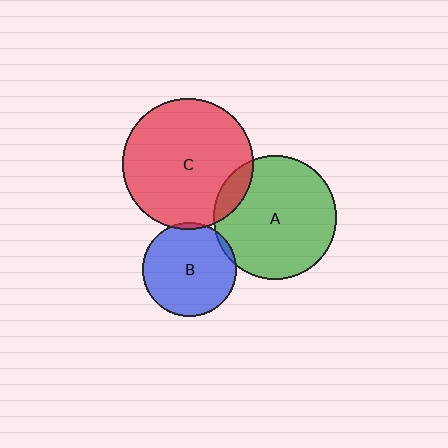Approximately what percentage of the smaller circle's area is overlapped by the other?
Approximately 5%.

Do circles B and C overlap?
Yes.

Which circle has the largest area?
Circle C (red).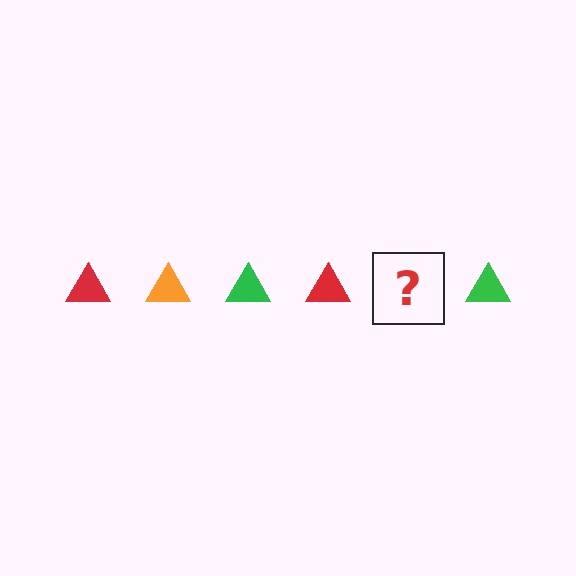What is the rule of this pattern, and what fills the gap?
The rule is that the pattern cycles through red, orange, green triangles. The gap should be filled with an orange triangle.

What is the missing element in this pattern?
The missing element is an orange triangle.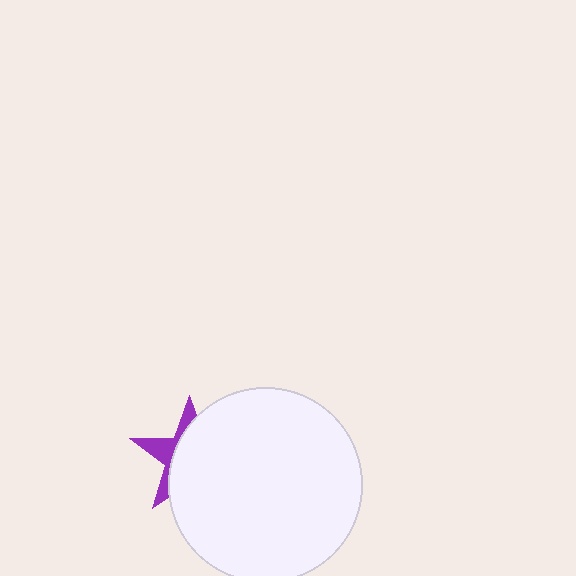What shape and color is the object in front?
The object in front is a white circle.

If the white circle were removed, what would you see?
You would see the complete purple star.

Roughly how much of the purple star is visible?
A small part of it is visible (roughly 31%).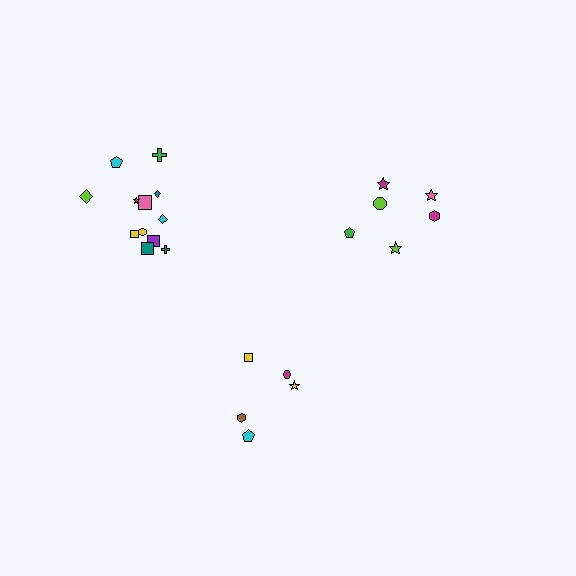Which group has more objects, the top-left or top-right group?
The top-left group.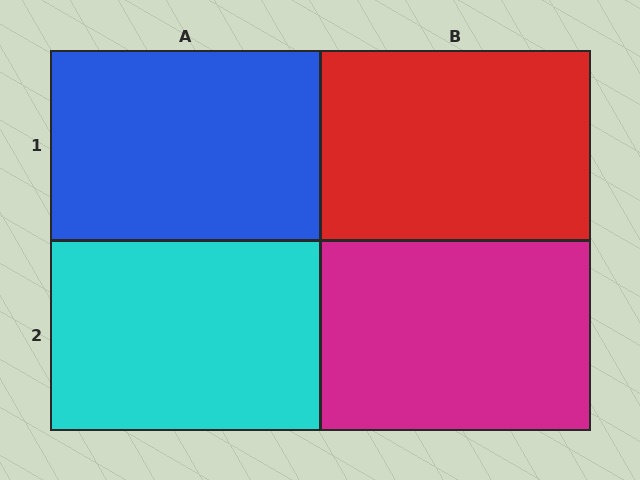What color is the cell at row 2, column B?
Magenta.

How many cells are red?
1 cell is red.